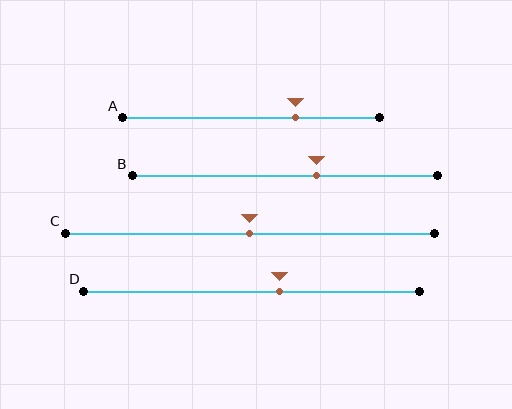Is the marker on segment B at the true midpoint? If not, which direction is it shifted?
No, the marker on segment B is shifted to the right by about 10% of the segment length.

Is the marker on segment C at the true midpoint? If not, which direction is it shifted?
Yes, the marker on segment C is at the true midpoint.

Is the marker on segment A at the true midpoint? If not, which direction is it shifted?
No, the marker on segment A is shifted to the right by about 17% of the segment length.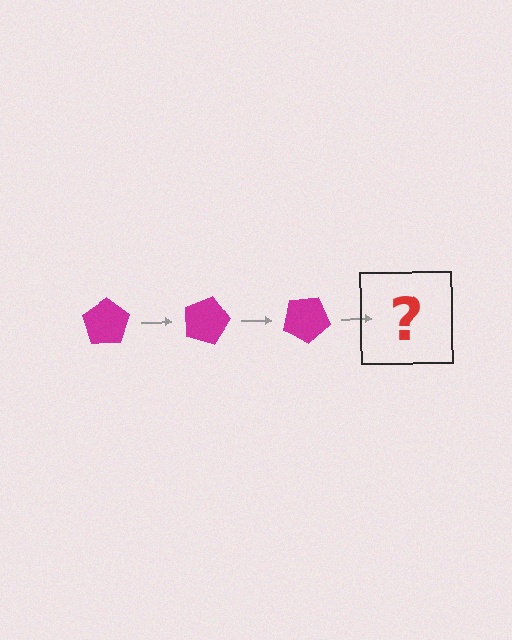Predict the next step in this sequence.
The next step is a magenta pentagon rotated 45 degrees.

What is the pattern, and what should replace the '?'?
The pattern is that the pentagon rotates 15 degrees each step. The '?' should be a magenta pentagon rotated 45 degrees.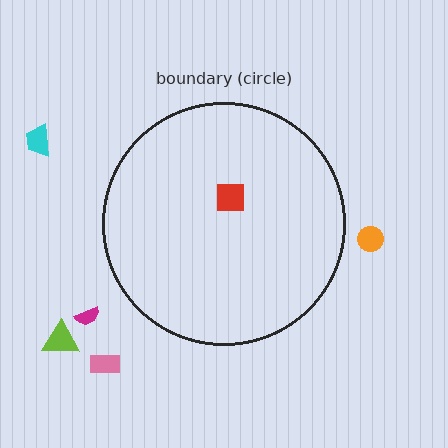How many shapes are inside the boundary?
1 inside, 5 outside.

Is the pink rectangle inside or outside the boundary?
Outside.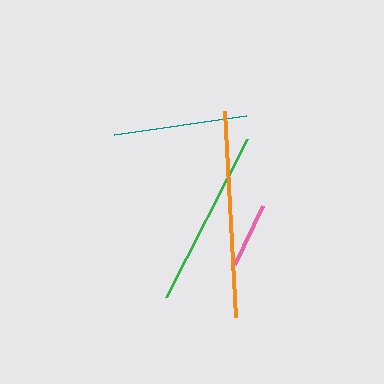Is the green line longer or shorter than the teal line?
The green line is longer than the teal line.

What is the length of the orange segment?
The orange segment is approximately 206 pixels long.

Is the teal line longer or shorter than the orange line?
The orange line is longer than the teal line.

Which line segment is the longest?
The orange line is the longest at approximately 206 pixels.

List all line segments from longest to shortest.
From longest to shortest: orange, green, teal, pink.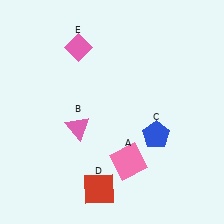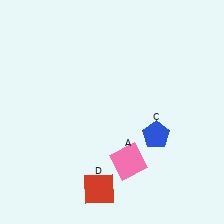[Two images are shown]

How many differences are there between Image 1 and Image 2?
There are 2 differences between the two images.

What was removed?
The pink triangle (B), the pink diamond (E) were removed in Image 2.